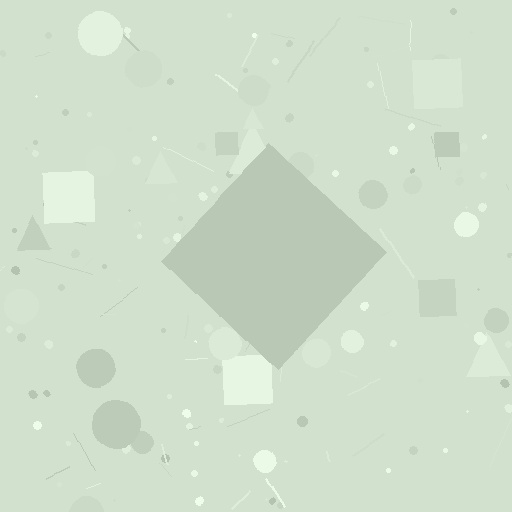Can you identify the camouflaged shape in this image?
The camouflaged shape is a diamond.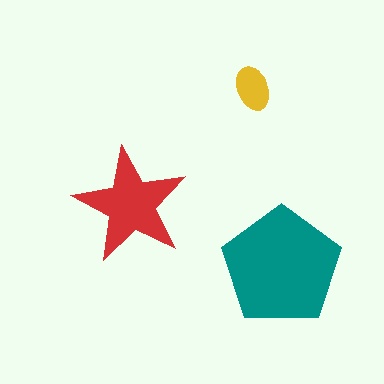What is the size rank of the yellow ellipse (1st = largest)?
3rd.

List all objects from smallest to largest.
The yellow ellipse, the red star, the teal pentagon.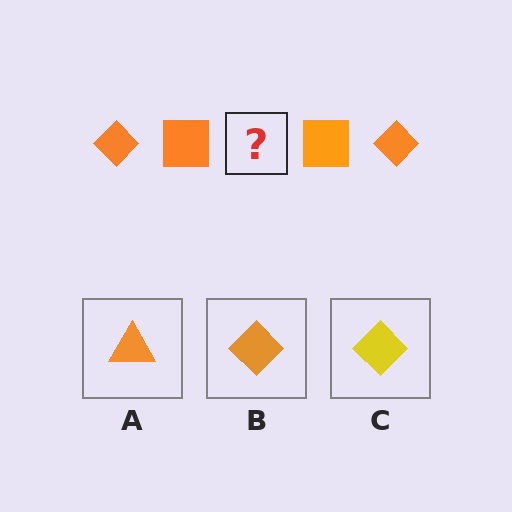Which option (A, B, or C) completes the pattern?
B.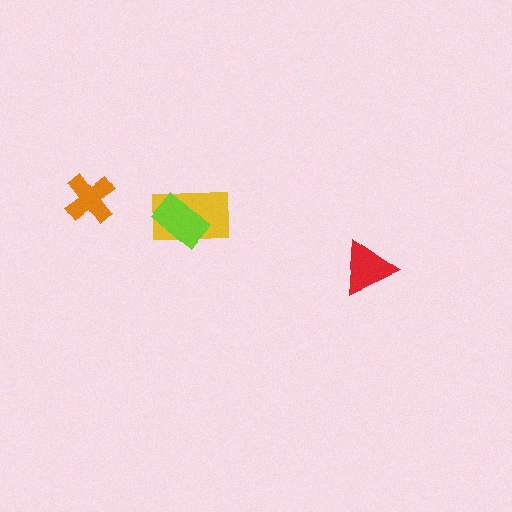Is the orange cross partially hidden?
No, no other shape covers it.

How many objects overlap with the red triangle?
0 objects overlap with the red triangle.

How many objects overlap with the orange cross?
0 objects overlap with the orange cross.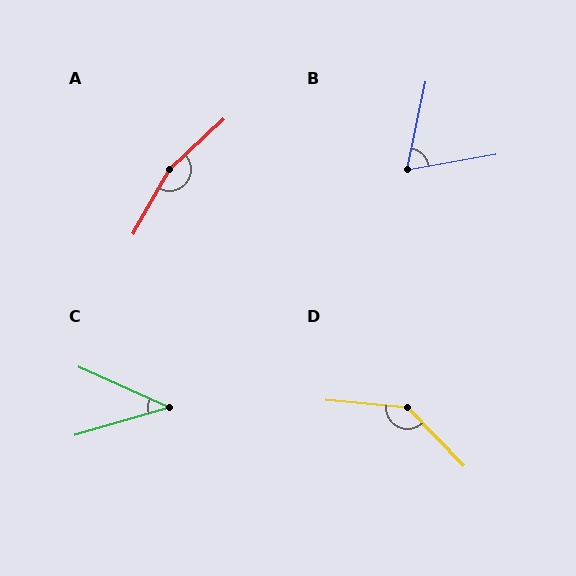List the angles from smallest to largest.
C (41°), B (69°), D (140°), A (162°).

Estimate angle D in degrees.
Approximately 140 degrees.